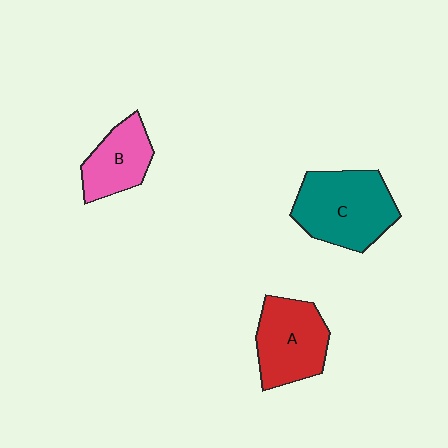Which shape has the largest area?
Shape C (teal).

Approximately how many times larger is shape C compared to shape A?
Approximately 1.2 times.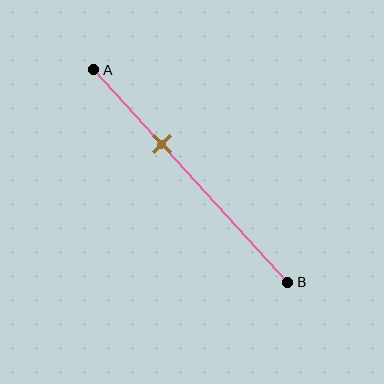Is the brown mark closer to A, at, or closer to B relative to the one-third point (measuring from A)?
The brown mark is approximately at the one-third point of segment AB.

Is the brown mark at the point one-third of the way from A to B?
Yes, the mark is approximately at the one-third point.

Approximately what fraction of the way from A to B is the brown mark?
The brown mark is approximately 35% of the way from A to B.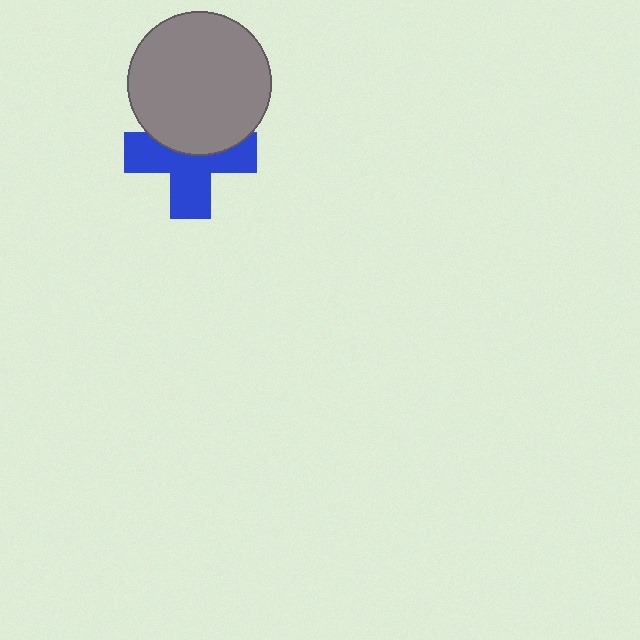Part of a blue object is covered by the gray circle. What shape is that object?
It is a cross.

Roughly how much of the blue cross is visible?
About half of it is visible (roughly 60%).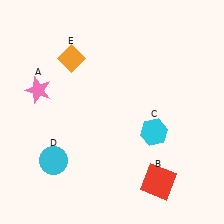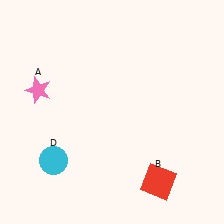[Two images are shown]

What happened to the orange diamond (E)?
The orange diamond (E) was removed in Image 2. It was in the top-left area of Image 1.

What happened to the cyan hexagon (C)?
The cyan hexagon (C) was removed in Image 2. It was in the bottom-right area of Image 1.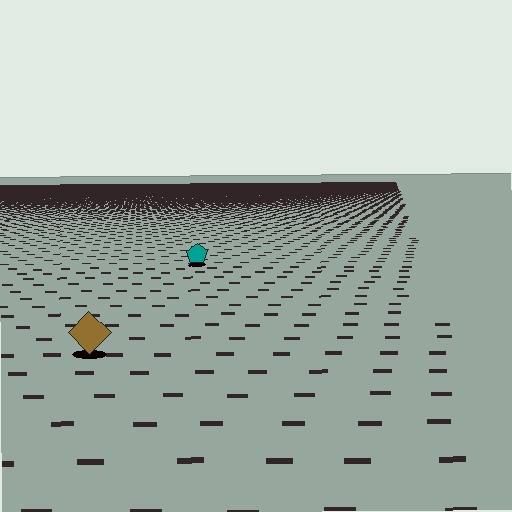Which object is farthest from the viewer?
The teal pentagon is farthest from the viewer. It appears smaller and the ground texture around it is denser.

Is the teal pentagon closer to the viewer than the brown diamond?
No. The brown diamond is closer — you can tell from the texture gradient: the ground texture is coarser near it.